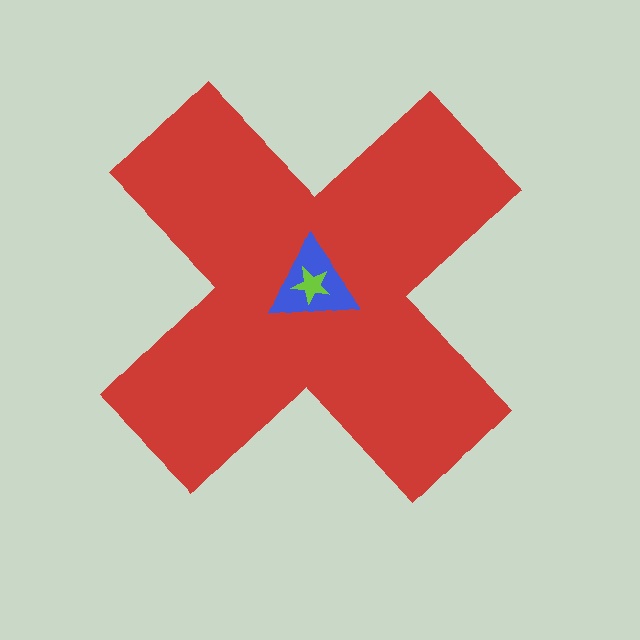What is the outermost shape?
The red cross.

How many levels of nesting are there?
3.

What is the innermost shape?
The lime star.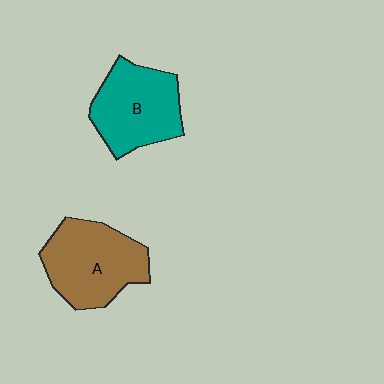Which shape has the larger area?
Shape A (brown).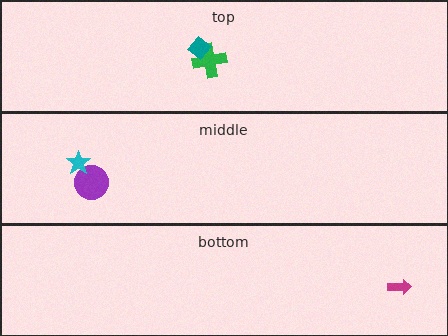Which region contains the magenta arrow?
The bottom region.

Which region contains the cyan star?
The middle region.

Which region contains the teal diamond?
The top region.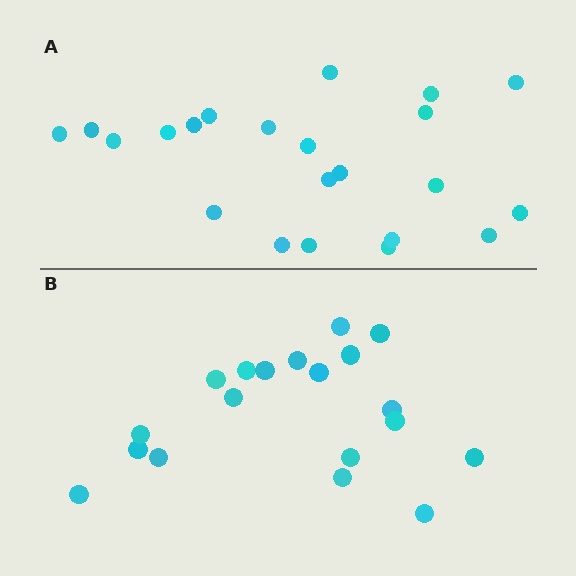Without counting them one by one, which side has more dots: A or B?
Region A (the top region) has more dots.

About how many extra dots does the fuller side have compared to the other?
Region A has just a few more — roughly 2 or 3 more dots than region B.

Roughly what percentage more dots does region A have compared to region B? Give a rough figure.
About 15% more.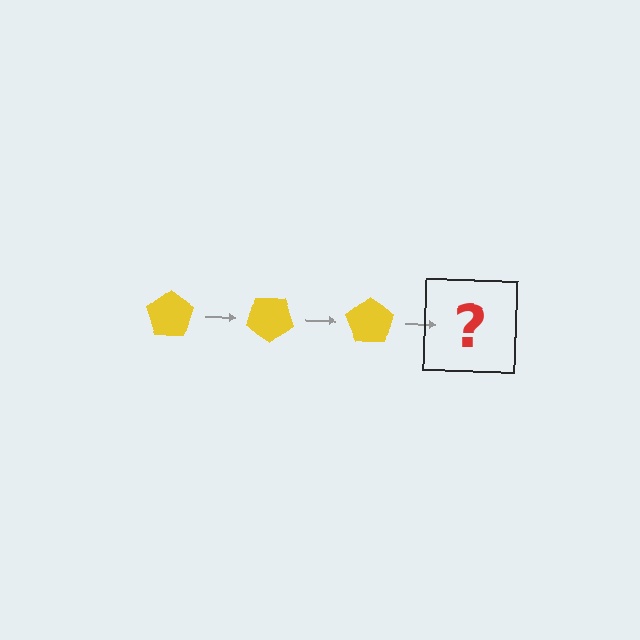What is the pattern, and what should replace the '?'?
The pattern is that the pentagon rotates 35 degrees each step. The '?' should be a yellow pentagon rotated 105 degrees.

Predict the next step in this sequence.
The next step is a yellow pentagon rotated 105 degrees.